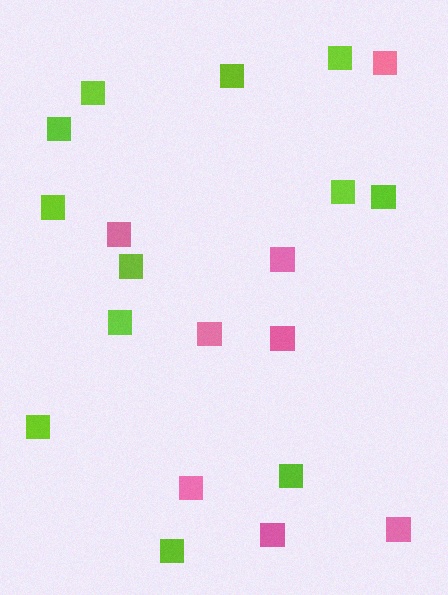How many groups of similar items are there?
There are 2 groups: one group of lime squares (12) and one group of pink squares (8).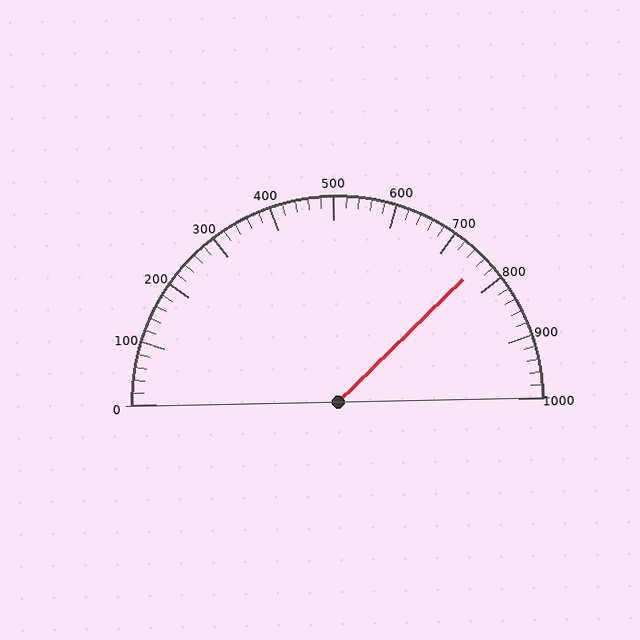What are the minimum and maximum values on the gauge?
The gauge ranges from 0 to 1000.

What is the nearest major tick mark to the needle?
The nearest major tick mark is 800.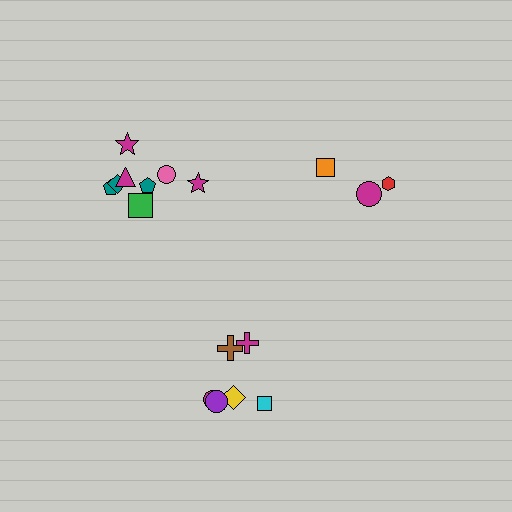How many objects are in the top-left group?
There are 8 objects.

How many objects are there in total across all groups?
There are 17 objects.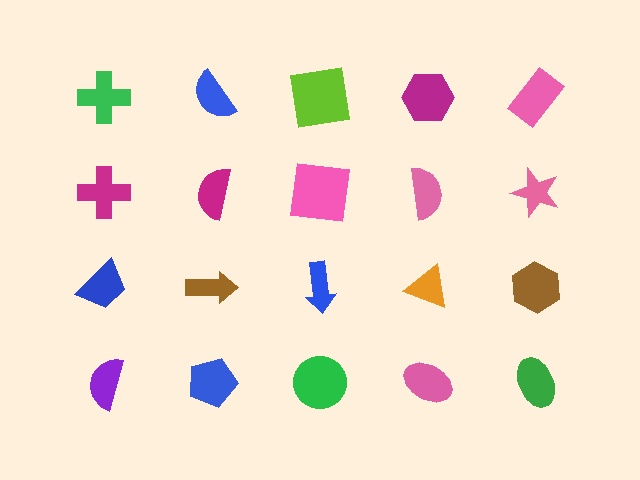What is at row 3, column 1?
A blue trapezoid.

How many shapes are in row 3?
5 shapes.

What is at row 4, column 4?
A pink ellipse.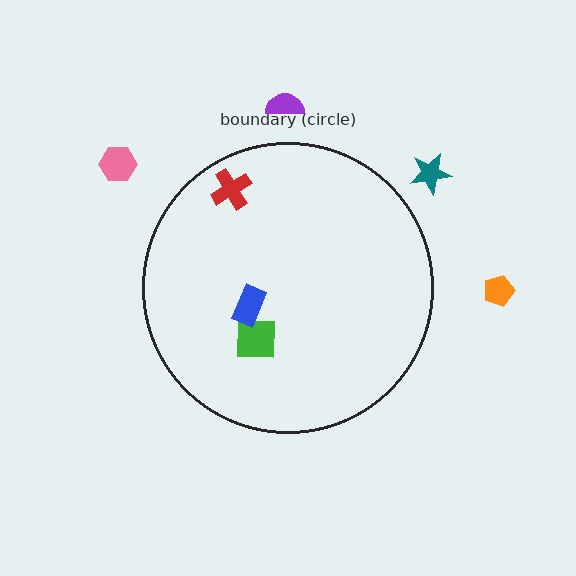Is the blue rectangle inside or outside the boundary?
Inside.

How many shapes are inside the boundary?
3 inside, 4 outside.